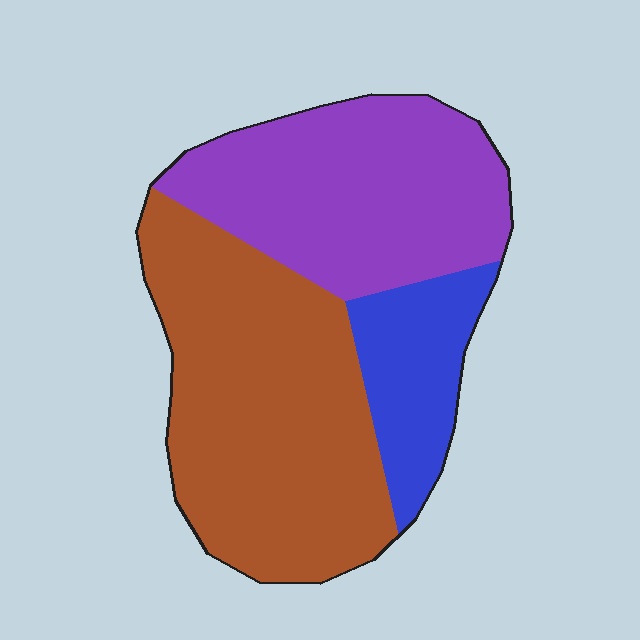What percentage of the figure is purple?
Purple covers 36% of the figure.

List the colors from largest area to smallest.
From largest to smallest: brown, purple, blue.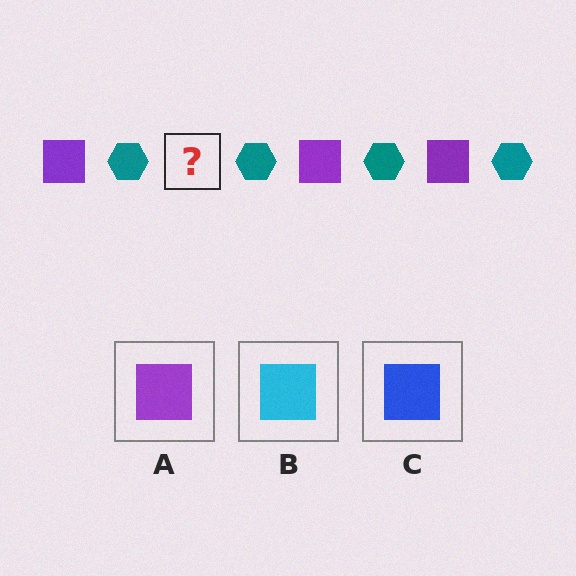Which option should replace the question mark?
Option A.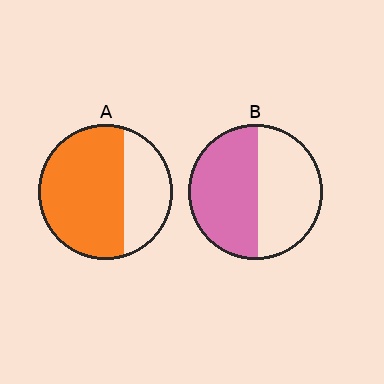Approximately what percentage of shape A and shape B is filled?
A is approximately 65% and B is approximately 50%.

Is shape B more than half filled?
Roughly half.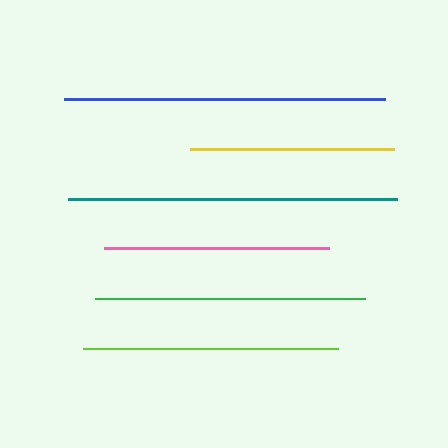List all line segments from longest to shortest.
From longest to shortest: teal, blue, green, lime, pink, yellow.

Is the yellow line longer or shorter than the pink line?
The pink line is longer than the yellow line.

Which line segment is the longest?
The teal line is the longest at approximately 329 pixels.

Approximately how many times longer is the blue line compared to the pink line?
The blue line is approximately 1.4 times the length of the pink line.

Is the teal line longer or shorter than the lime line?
The teal line is longer than the lime line.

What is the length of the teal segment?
The teal segment is approximately 329 pixels long.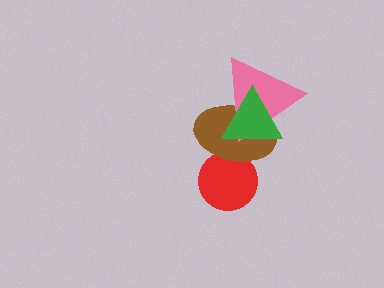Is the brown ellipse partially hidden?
Yes, it is partially covered by another shape.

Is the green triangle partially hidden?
No, no other shape covers it.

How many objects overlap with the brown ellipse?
3 objects overlap with the brown ellipse.